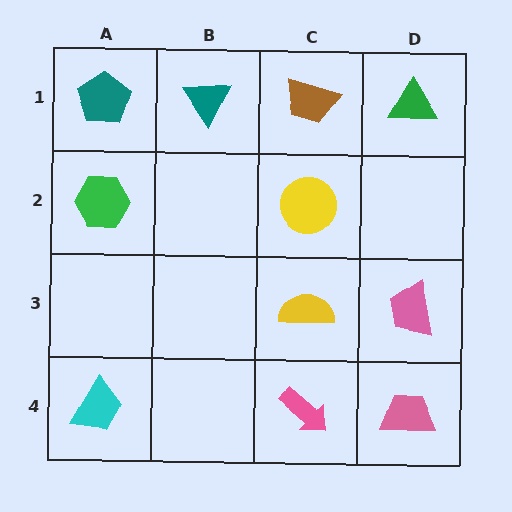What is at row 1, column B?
A teal triangle.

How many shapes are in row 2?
2 shapes.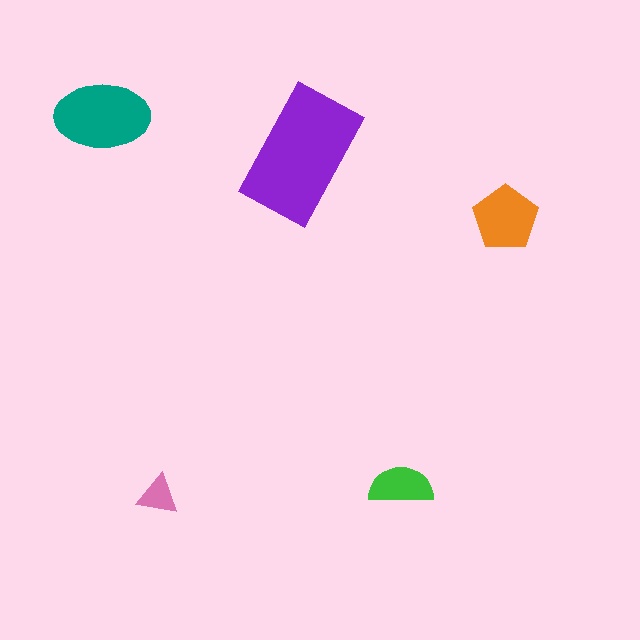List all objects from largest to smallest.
The purple rectangle, the teal ellipse, the orange pentagon, the green semicircle, the pink triangle.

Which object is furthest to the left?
The teal ellipse is leftmost.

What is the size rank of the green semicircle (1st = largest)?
4th.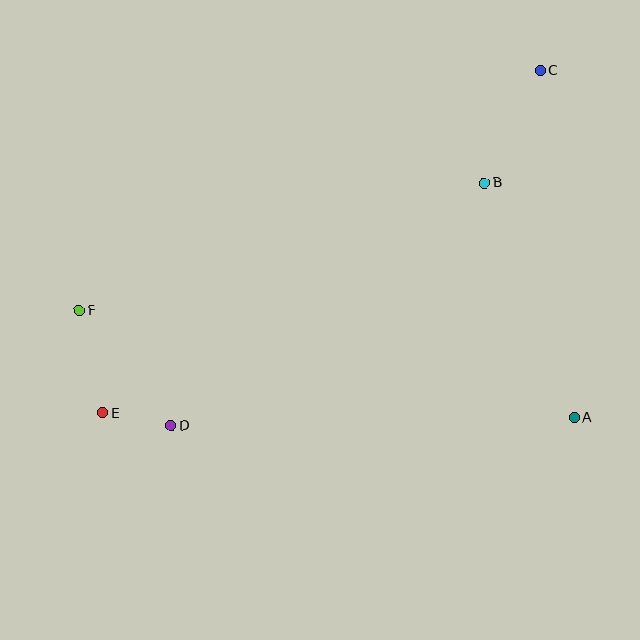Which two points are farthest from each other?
Points C and E are farthest from each other.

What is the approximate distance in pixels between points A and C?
The distance between A and C is approximately 349 pixels.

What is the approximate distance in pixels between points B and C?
The distance between B and C is approximately 125 pixels.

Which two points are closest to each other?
Points D and E are closest to each other.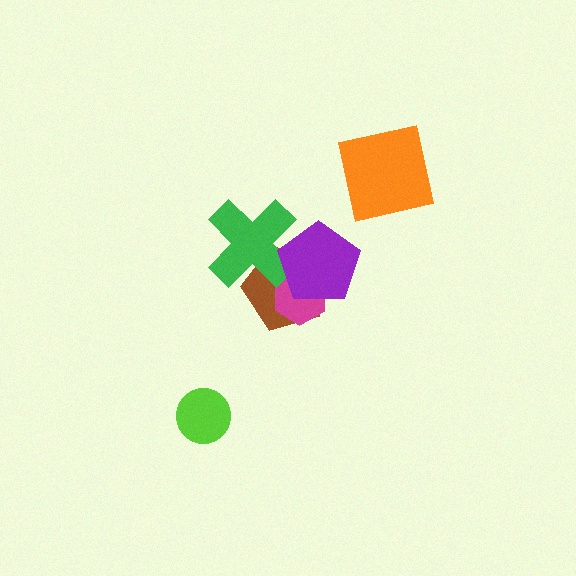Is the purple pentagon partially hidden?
No, no other shape covers it.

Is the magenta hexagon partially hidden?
Yes, it is partially covered by another shape.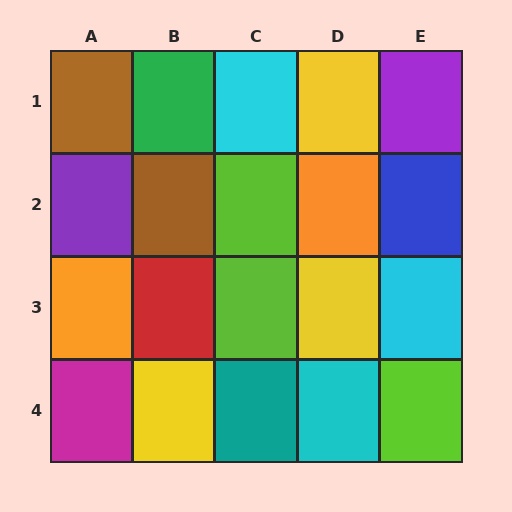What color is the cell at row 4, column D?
Cyan.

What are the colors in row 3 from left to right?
Orange, red, lime, yellow, cyan.